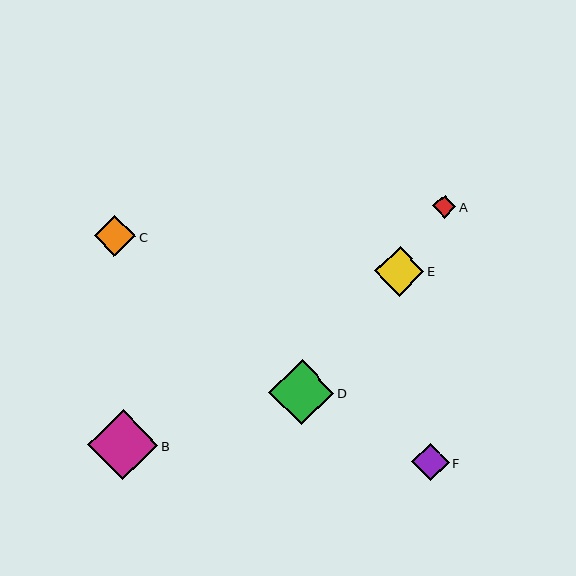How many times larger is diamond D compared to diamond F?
Diamond D is approximately 1.7 times the size of diamond F.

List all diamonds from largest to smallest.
From largest to smallest: B, D, E, C, F, A.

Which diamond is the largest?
Diamond B is the largest with a size of approximately 70 pixels.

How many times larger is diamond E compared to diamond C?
Diamond E is approximately 1.2 times the size of diamond C.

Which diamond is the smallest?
Diamond A is the smallest with a size of approximately 23 pixels.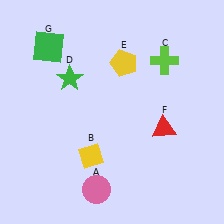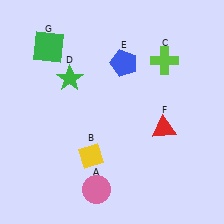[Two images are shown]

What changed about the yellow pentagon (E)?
In Image 1, E is yellow. In Image 2, it changed to blue.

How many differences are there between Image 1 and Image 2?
There is 1 difference between the two images.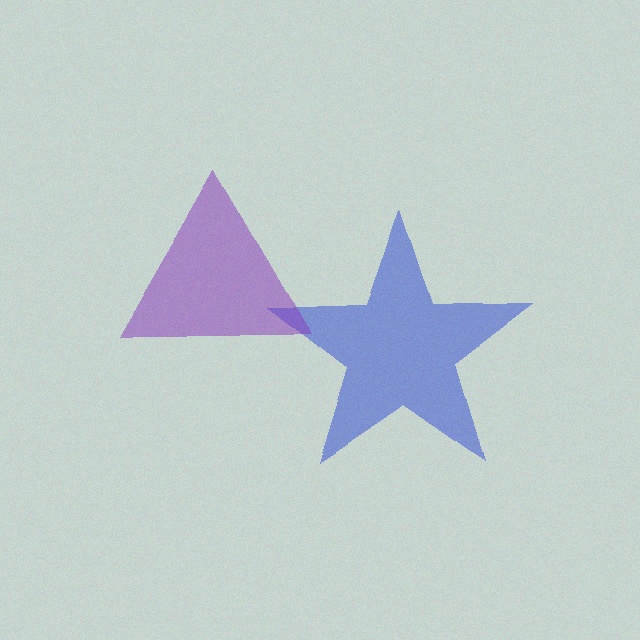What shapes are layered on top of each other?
The layered shapes are: a blue star, a purple triangle.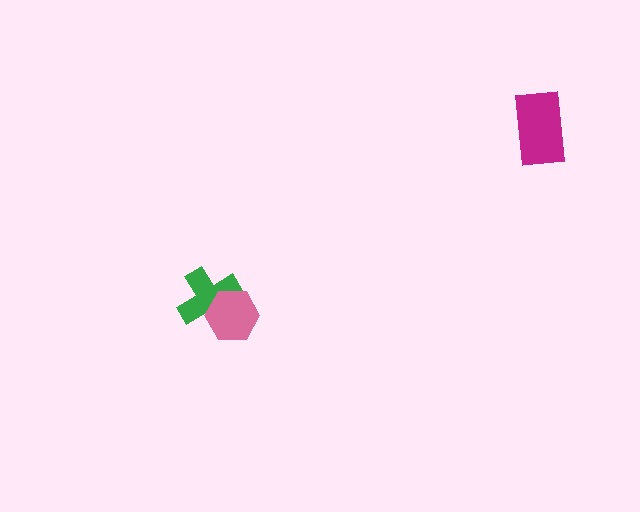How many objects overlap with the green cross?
1 object overlaps with the green cross.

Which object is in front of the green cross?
The pink hexagon is in front of the green cross.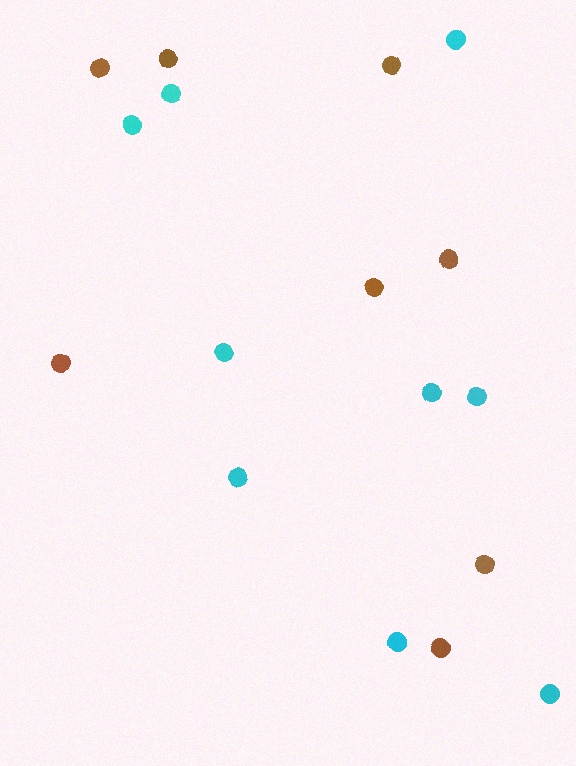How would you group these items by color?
There are 2 groups: one group of brown circles (8) and one group of cyan circles (9).